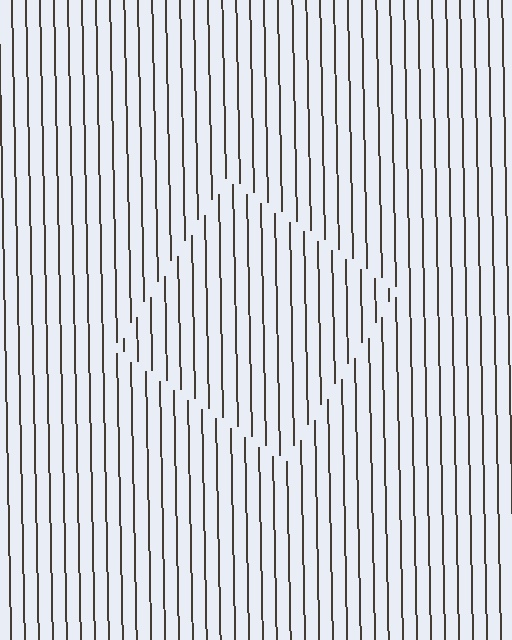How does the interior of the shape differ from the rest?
The interior of the shape contains the same grating, shifted by half a period — the contour is defined by the phase discontinuity where line-ends from the inner and outer gratings abut.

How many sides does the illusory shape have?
4 sides — the line-ends trace a square.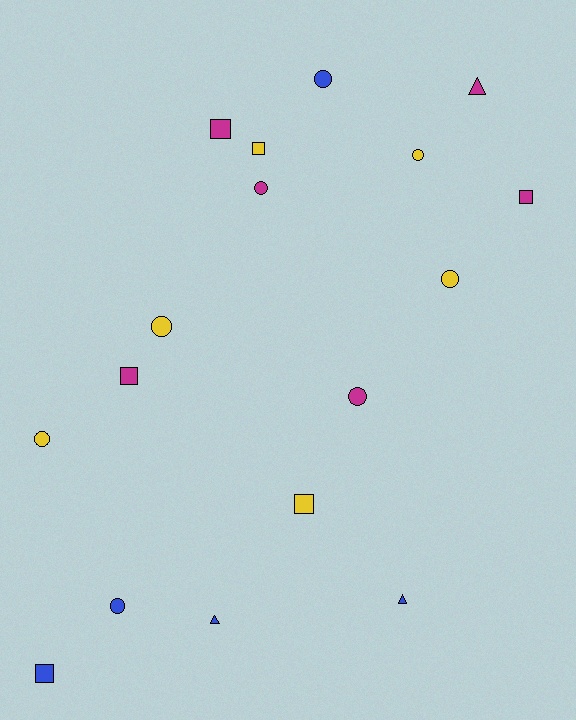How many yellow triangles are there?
There are no yellow triangles.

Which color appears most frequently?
Yellow, with 6 objects.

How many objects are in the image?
There are 17 objects.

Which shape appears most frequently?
Circle, with 8 objects.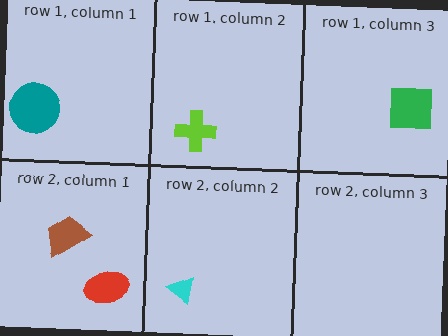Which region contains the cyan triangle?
The row 2, column 2 region.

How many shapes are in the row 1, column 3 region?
1.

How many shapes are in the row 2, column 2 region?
1.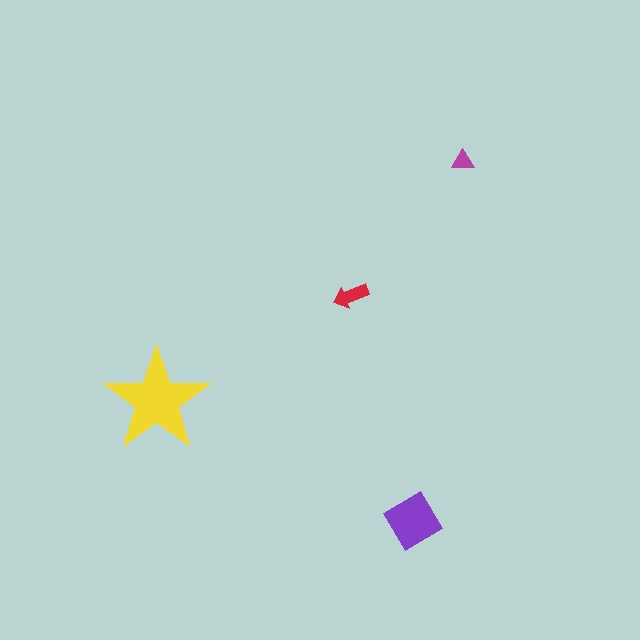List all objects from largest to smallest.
The yellow star, the purple diamond, the red arrow, the magenta triangle.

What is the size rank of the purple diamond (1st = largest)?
2nd.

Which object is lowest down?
The purple diamond is bottommost.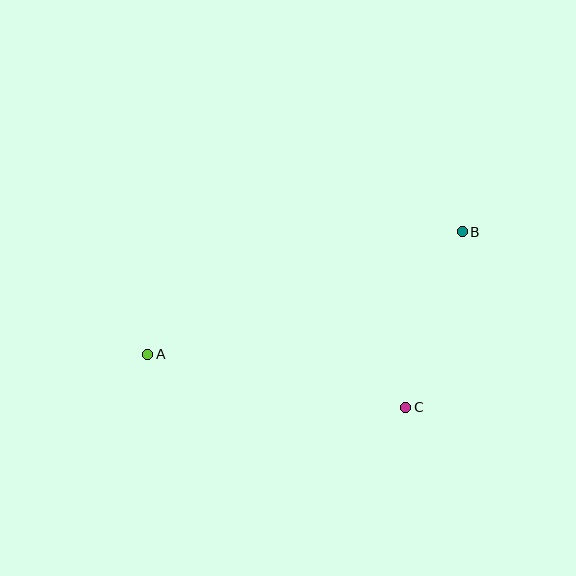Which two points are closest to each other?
Points B and C are closest to each other.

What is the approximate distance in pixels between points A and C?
The distance between A and C is approximately 263 pixels.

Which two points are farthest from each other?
Points A and B are farthest from each other.